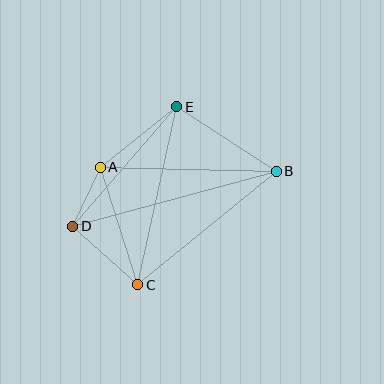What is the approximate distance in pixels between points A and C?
The distance between A and C is approximately 123 pixels.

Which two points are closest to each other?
Points A and D are closest to each other.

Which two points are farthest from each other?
Points B and D are farthest from each other.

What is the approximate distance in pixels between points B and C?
The distance between B and C is approximately 179 pixels.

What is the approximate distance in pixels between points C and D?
The distance between C and D is approximately 87 pixels.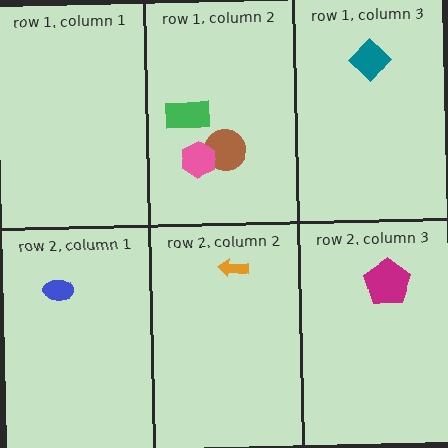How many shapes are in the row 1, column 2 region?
3.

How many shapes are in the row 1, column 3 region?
1.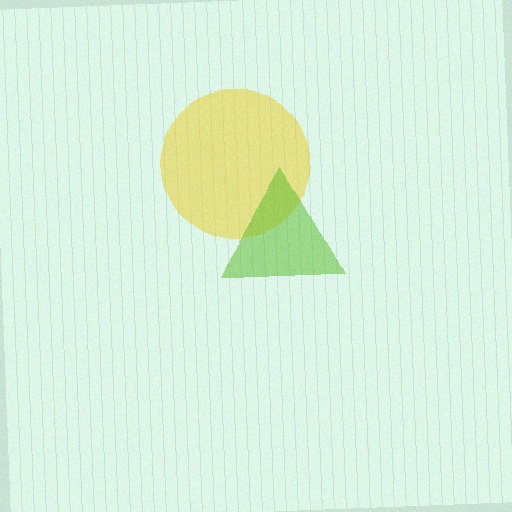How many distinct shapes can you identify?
There are 2 distinct shapes: a yellow circle, a lime triangle.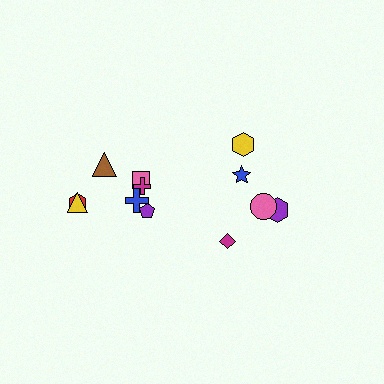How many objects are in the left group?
There are 7 objects.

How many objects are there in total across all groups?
There are 12 objects.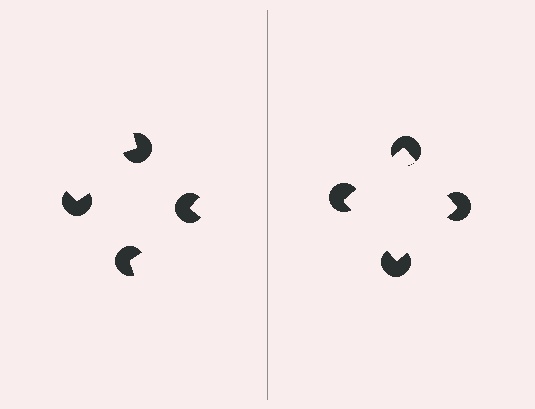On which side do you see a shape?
An illusory square appears on the right side. On the left side the wedge cuts are rotated, so no coherent shape forms.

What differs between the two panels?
The pac-man discs are positioned identically on both sides; only the wedge orientations differ. On the right they align to a square; on the left they are misaligned.